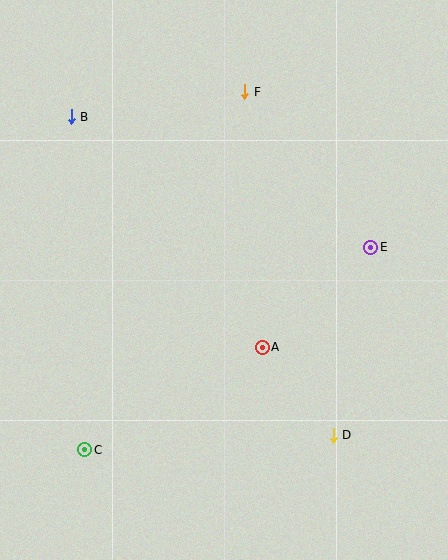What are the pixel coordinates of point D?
Point D is at (333, 435).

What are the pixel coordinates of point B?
Point B is at (71, 117).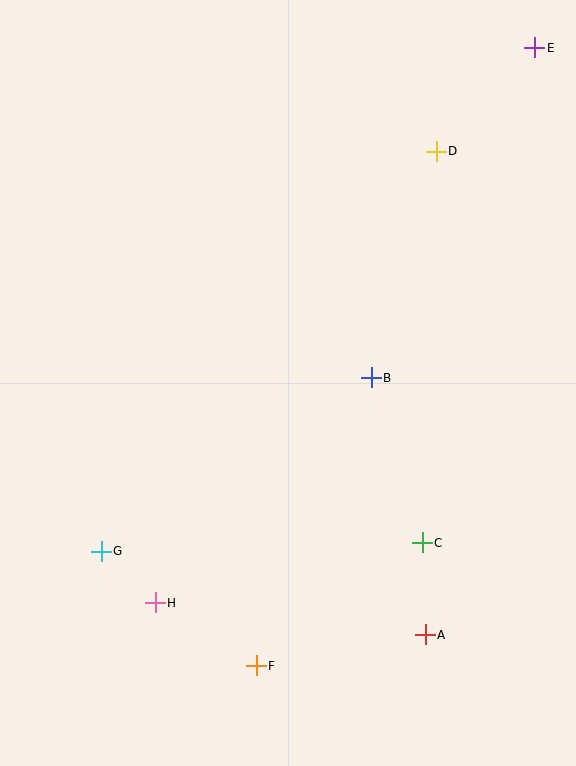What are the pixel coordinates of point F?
Point F is at (256, 666).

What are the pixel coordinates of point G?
Point G is at (101, 551).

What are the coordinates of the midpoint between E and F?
The midpoint between E and F is at (396, 357).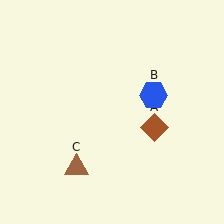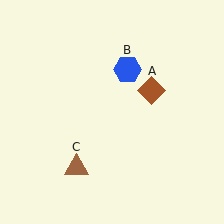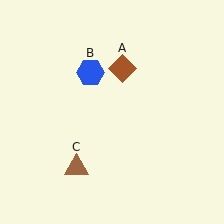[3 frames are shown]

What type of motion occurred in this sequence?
The brown diamond (object A), blue hexagon (object B) rotated counterclockwise around the center of the scene.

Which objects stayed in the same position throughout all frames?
Brown triangle (object C) remained stationary.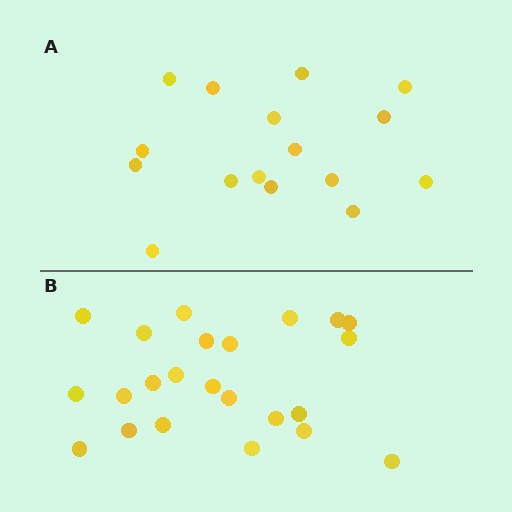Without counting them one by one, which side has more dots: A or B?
Region B (the bottom region) has more dots.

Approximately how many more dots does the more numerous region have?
Region B has roughly 8 or so more dots than region A.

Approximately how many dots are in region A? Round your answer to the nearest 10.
About 20 dots. (The exact count is 16, which rounds to 20.)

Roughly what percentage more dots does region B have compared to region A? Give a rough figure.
About 45% more.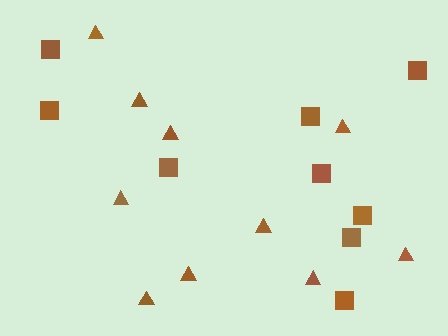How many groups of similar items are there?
There are 2 groups: one group of squares (9) and one group of triangles (10).